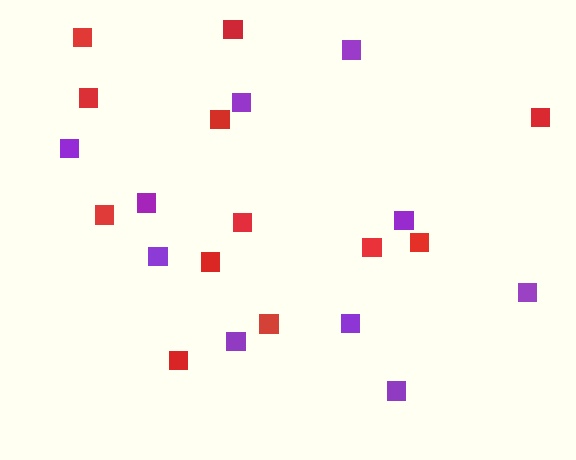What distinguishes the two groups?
There are 2 groups: one group of purple squares (10) and one group of red squares (12).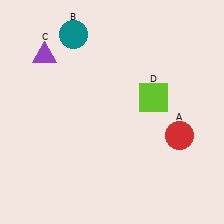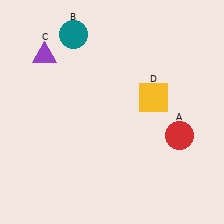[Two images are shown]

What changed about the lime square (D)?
In Image 1, D is lime. In Image 2, it changed to yellow.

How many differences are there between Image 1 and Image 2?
There is 1 difference between the two images.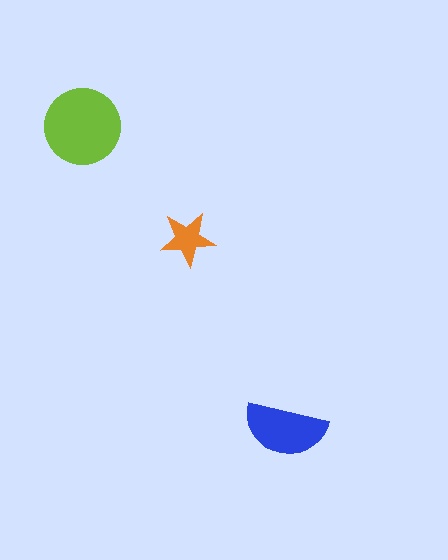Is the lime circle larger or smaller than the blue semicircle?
Larger.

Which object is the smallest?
The orange star.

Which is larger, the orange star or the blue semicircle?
The blue semicircle.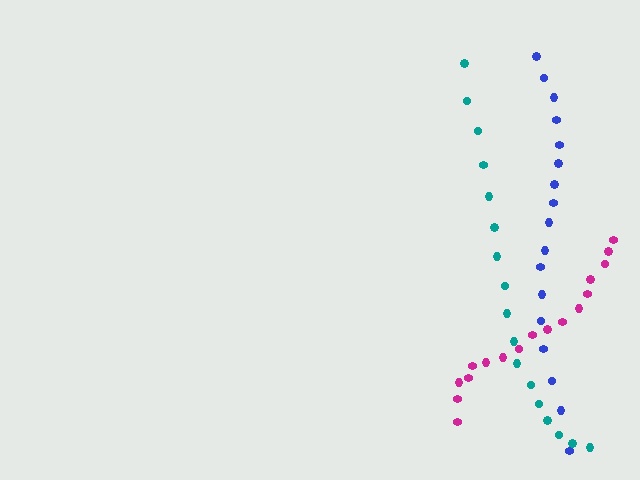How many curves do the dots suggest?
There are 3 distinct paths.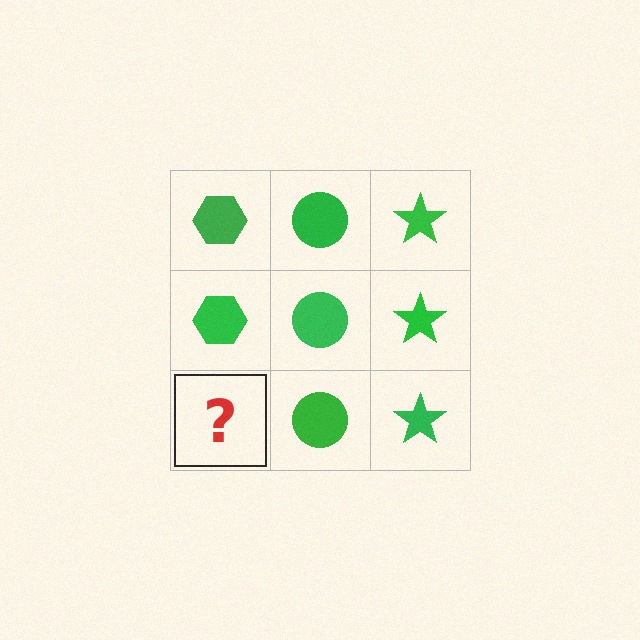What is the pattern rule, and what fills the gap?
The rule is that each column has a consistent shape. The gap should be filled with a green hexagon.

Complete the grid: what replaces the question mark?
The question mark should be replaced with a green hexagon.